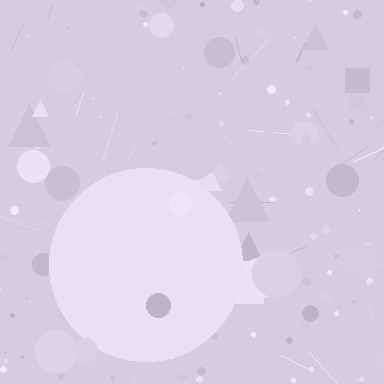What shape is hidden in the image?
A circle is hidden in the image.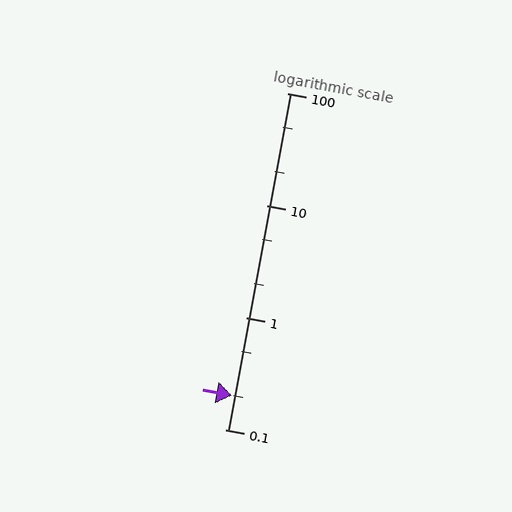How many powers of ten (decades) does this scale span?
The scale spans 3 decades, from 0.1 to 100.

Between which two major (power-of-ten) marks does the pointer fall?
The pointer is between 0.1 and 1.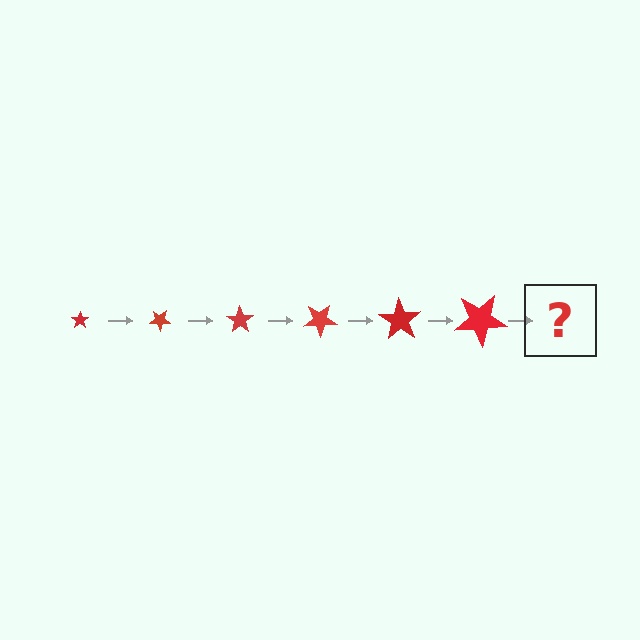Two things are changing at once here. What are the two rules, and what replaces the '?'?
The two rules are that the star grows larger each step and it rotates 35 degrees each step. The '?' should be a star, larger than the previous one and rotated 210 degrees from the start.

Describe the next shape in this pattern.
It should be a star, larger than the previous one and rotated 210 degrees from the start.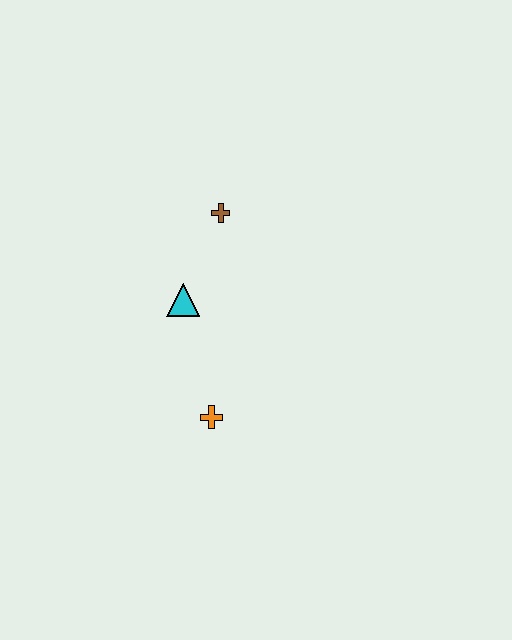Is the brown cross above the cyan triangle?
Yes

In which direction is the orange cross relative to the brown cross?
The orange cross is below the brown cross.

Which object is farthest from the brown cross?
The orange cross is farthest from the brown cross.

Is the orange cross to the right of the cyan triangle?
Yes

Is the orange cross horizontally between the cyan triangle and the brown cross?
Yes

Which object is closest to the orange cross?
The cyan triangle is closest to the orange cross.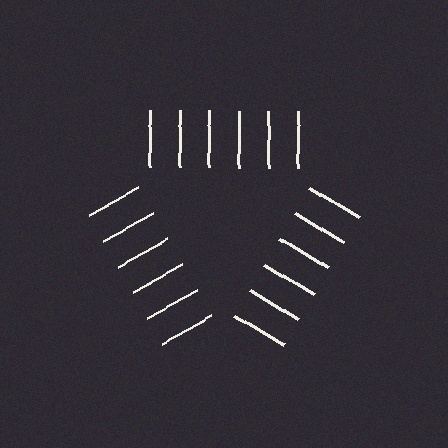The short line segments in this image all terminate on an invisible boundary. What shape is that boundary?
An illusory triangle — the line segments terminate on its edges but no continuous stroke is drawn.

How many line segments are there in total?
18 — 6 along each of the 3 edges.